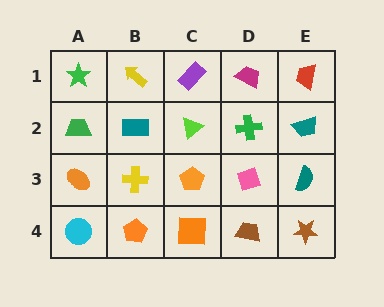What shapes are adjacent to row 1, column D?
A green cross (row 2, column D), a purple rectangle (row 1, column C), a red trapezoid (row 1, column E).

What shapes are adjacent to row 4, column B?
A yellow cross (row 3, column B), a cyan circle (row 4, column A), an orange square (row 4, column C).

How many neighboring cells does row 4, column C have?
3.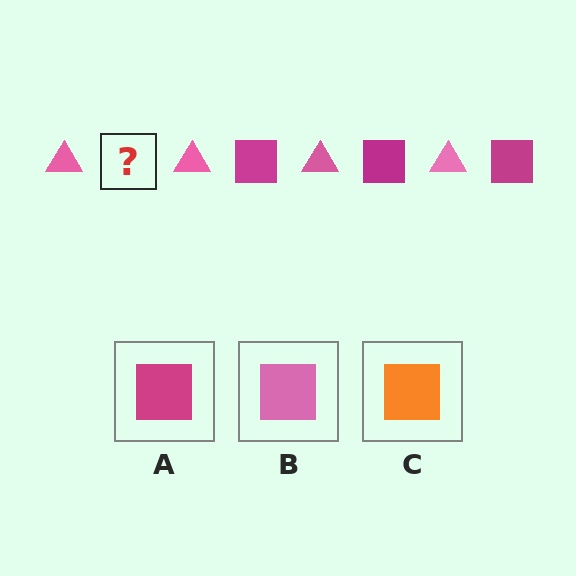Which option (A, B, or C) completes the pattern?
A.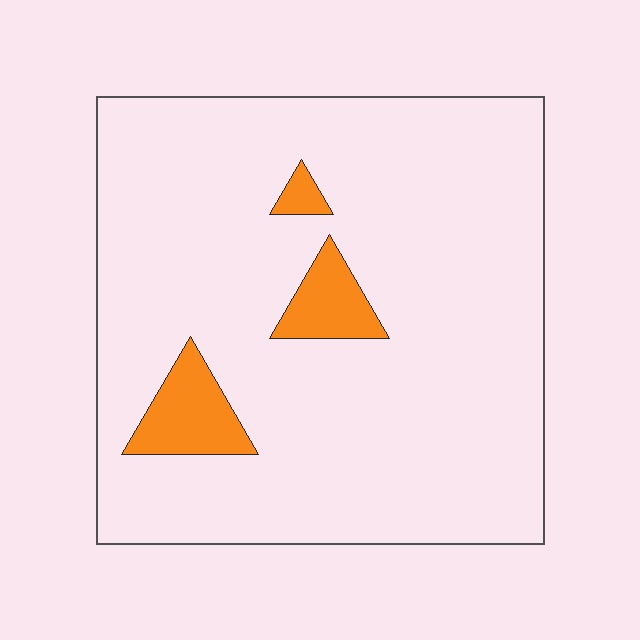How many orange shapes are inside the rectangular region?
3.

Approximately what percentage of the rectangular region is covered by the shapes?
Approximately 10%.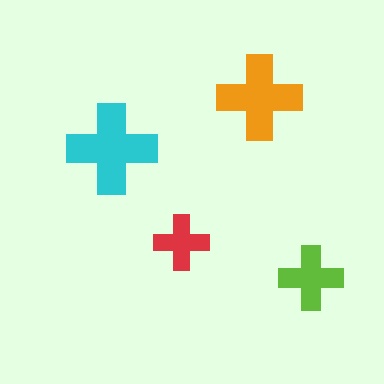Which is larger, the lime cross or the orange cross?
The orange one.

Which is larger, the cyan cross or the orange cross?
The cyan one.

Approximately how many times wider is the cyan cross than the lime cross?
About 1.5 times wider.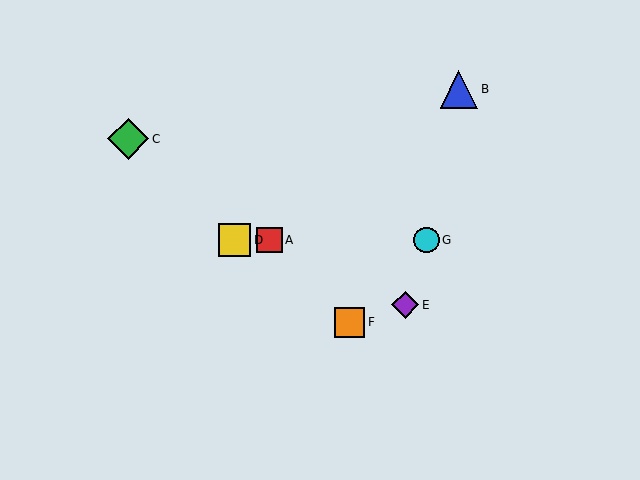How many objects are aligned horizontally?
3 objects (A, D, G) are aligned horizontally.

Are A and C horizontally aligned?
No, A is at y≈240 and C is at y≈139.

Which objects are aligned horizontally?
Objects A, D, G are aligned horizontally.